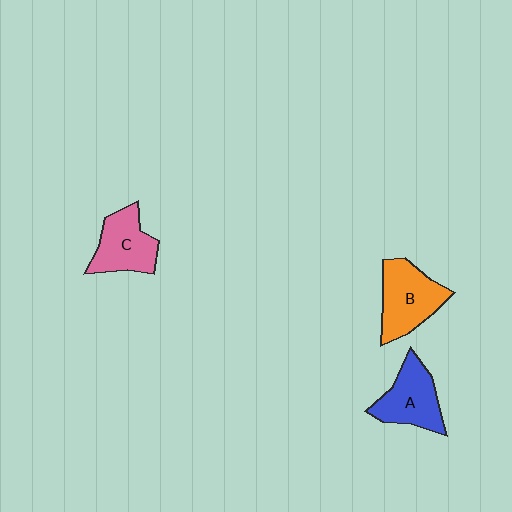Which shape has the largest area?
Shape B (orange).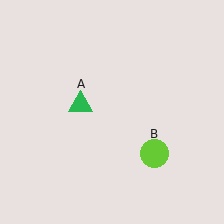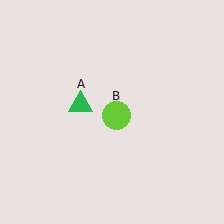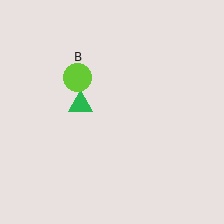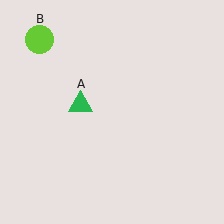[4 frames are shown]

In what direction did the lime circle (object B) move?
The lime circle (object B) moved up and to the left.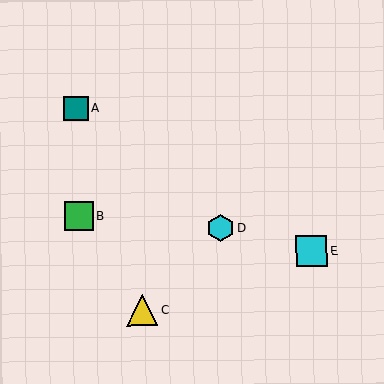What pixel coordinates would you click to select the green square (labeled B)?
Click at (79, 216) to select the green square B.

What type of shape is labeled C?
Shape C is a yellow triangle.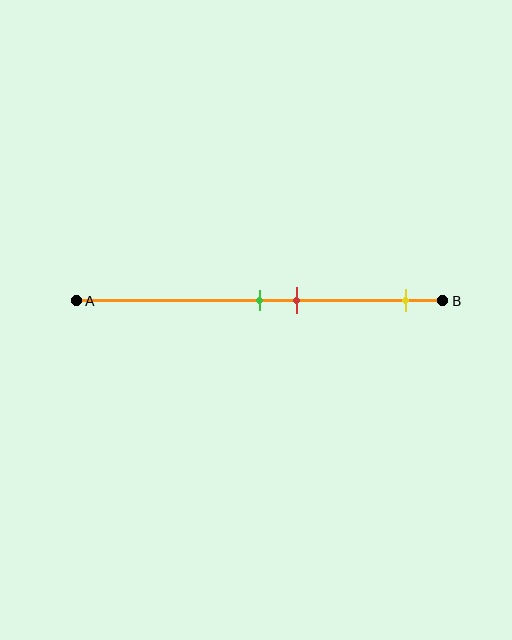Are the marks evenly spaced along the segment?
No, the marks are not evenly spaced.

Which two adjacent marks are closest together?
The green and red marks are the closest adjacent pair.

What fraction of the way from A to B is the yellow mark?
The yellow mark is approximately 90% (0.9) of the way from A to B.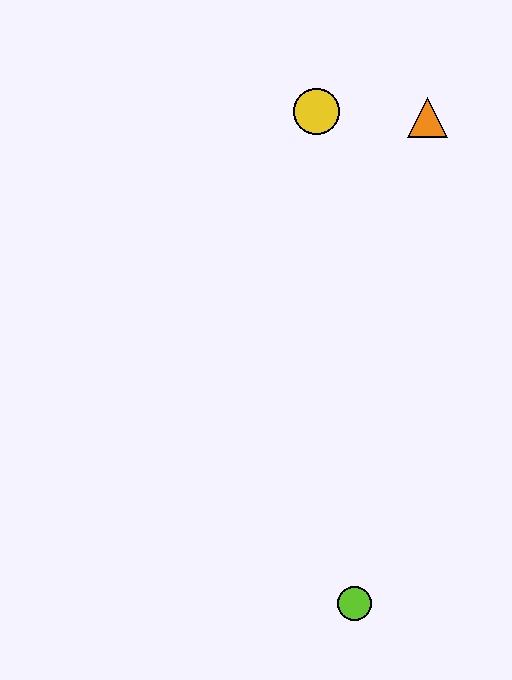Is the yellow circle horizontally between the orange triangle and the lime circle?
No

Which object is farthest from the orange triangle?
The lime circle is farthest from the orange triangle.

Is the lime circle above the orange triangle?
No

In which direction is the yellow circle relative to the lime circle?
The yellow circle is above the lime circle.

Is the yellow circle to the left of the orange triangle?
Yes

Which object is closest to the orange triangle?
The yellow circle is closest to the orange triangle.